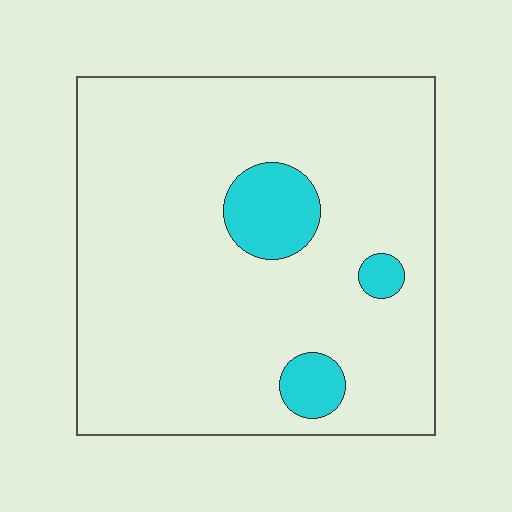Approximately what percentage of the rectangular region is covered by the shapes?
Approximately 10%.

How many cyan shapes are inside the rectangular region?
3.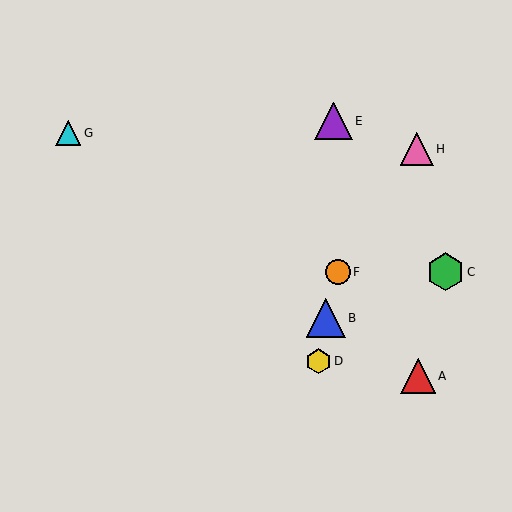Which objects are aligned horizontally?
Objects C, F are aligned horizontally.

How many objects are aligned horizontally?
2 objects (C, F) are aligned horizontally.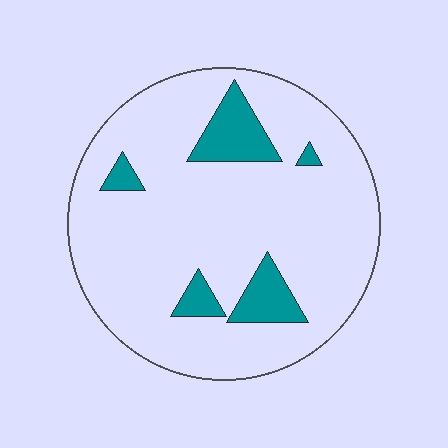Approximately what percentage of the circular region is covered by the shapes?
Approximately 15%.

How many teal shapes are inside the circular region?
5.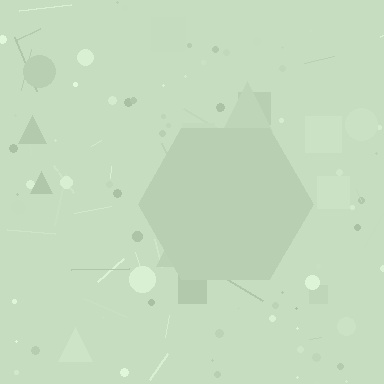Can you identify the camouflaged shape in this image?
The camouflaged shape is a hexagon.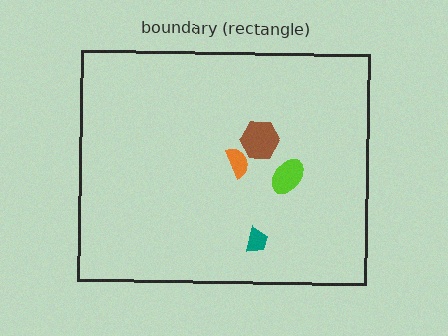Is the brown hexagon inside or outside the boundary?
Inside.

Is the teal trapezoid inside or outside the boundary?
Inside.